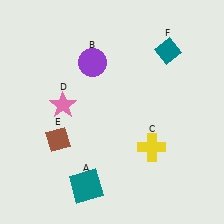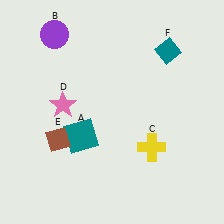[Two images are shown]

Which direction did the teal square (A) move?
The teal square (A) moved up.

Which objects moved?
The objects that moved are: the teal square (A), the purple circle (B).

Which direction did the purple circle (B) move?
The purple circle (B) moved left.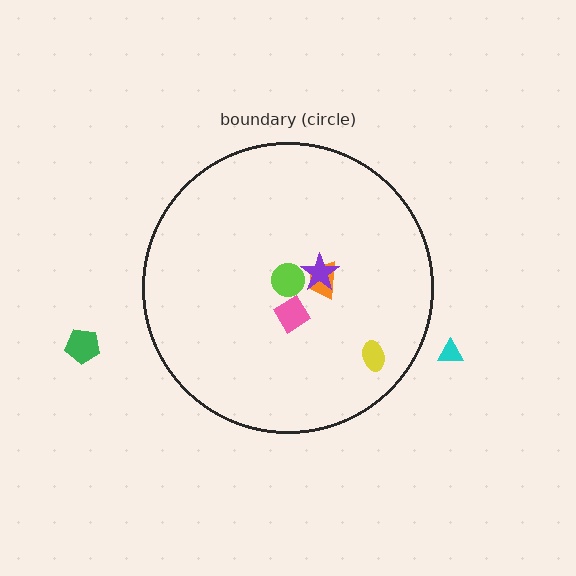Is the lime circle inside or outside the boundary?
Inside.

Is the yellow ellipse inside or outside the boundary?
Inside.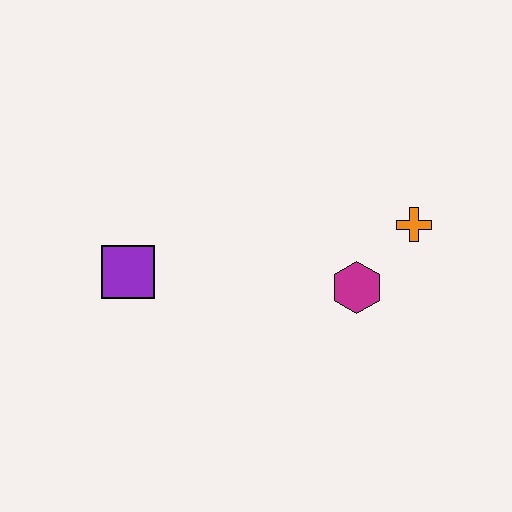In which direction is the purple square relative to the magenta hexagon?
The purple square is to the left of the magenta hexagon.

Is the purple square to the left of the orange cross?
Yes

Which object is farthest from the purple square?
The orange cross is farthest from the purple square.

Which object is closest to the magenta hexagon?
The orange cross is closest to the magenta hexagon.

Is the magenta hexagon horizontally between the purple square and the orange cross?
Yes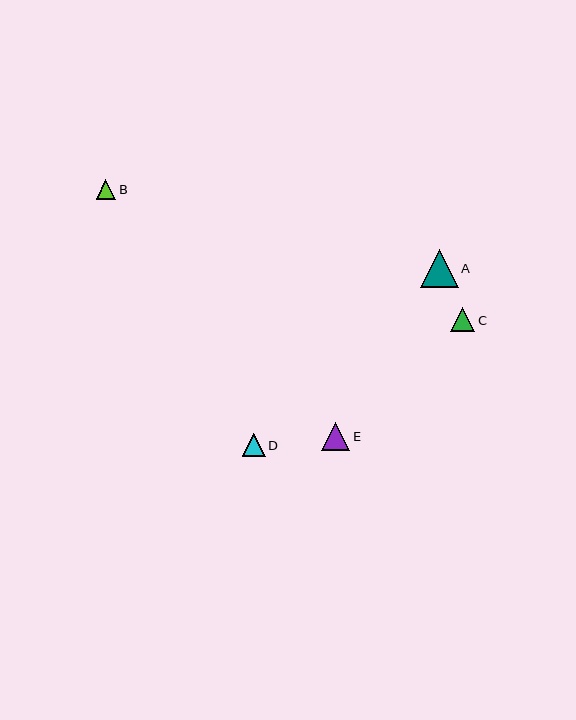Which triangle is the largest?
Triangle A is the largest with a size of approximately 38 pixels.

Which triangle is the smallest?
Triangle B is the smallest with a size of approximately 20 pixels.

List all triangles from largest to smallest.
From largest to smallest: A, E, C, D, B.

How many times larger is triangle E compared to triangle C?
Triangle E is approximately 1.2 times the size of triangle C.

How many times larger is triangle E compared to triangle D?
Triangle E is approximately 1.2 times the size of triangle D.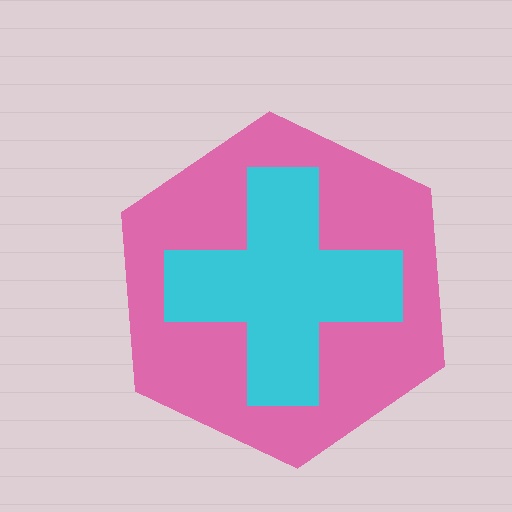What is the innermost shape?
The cyan cross.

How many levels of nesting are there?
2.